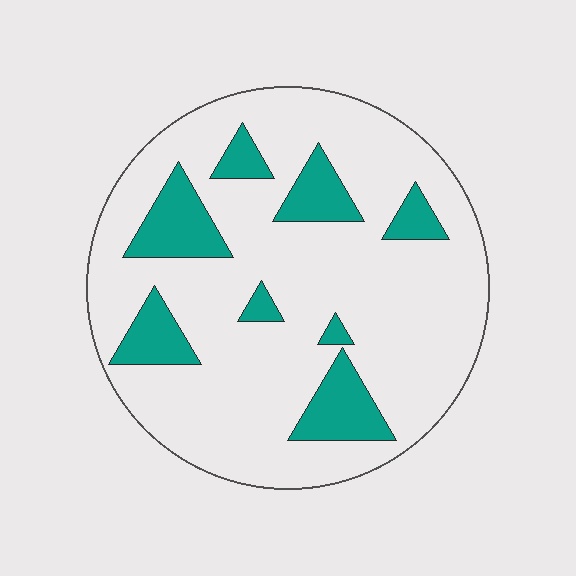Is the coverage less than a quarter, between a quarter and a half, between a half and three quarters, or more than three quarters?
Less than a quarter.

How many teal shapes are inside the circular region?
8.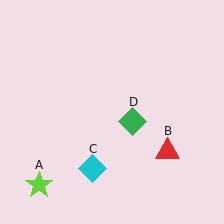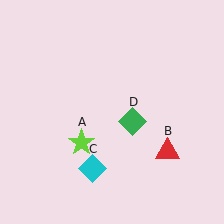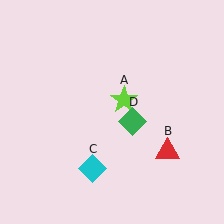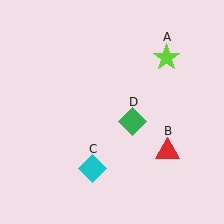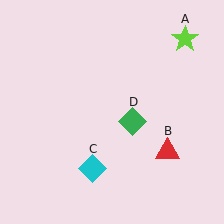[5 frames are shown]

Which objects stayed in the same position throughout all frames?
Red triangle (object B) and cyan diamond (object C) and green diamond (object D) remained stationary.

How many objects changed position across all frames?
1 object changed position: lime star (object A).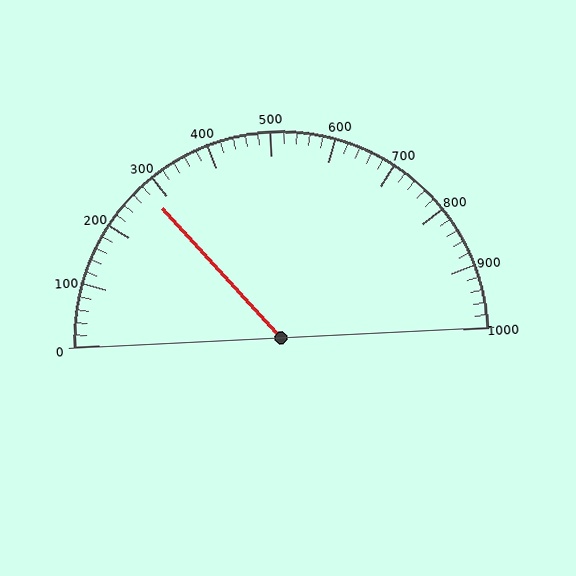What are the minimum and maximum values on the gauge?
The gauge ranges from 0 to 1000.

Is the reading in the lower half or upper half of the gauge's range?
The reading is in the lower half of the range (0 to 1000).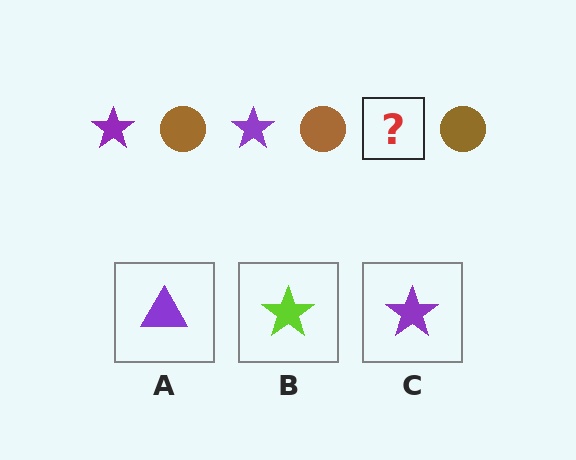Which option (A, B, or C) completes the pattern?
C.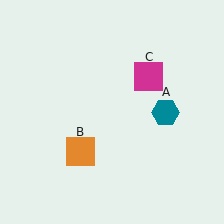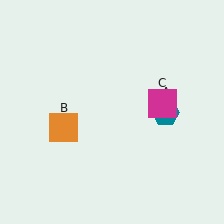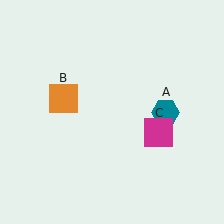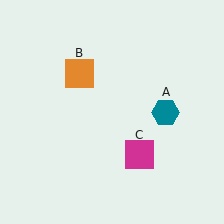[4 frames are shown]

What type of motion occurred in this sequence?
The orange square (object B), magenta square (object C) rotated clockwise around the center of the scene.